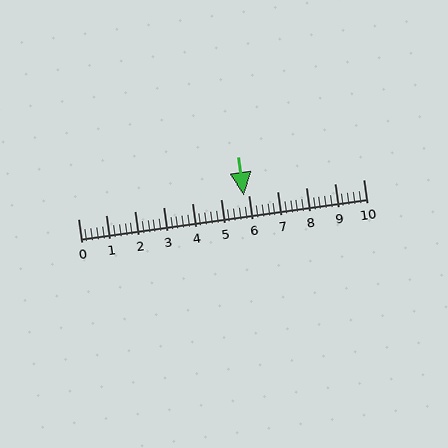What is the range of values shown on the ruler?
The ruler shows values from 0 to 10.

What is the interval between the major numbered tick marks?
The major tick marks are spaced 1 units apart.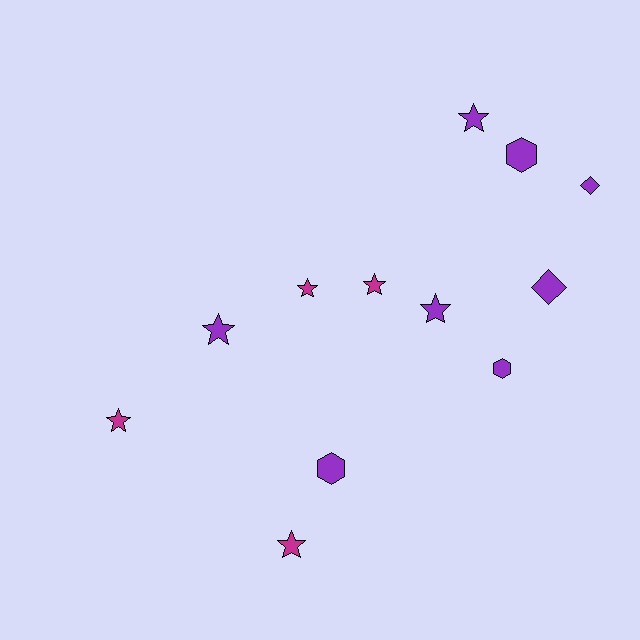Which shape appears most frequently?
Star, with 7 objects.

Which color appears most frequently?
Purple, with 8 objects.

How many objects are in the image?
There are 12 objects.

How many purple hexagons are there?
There are 3 purple hexagons.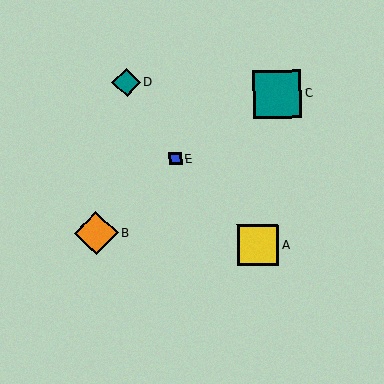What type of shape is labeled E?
Shape E is a blue square.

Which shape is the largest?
The teal square (labeled C) is the largest.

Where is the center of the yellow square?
The center of the yellow square is at (258, 245).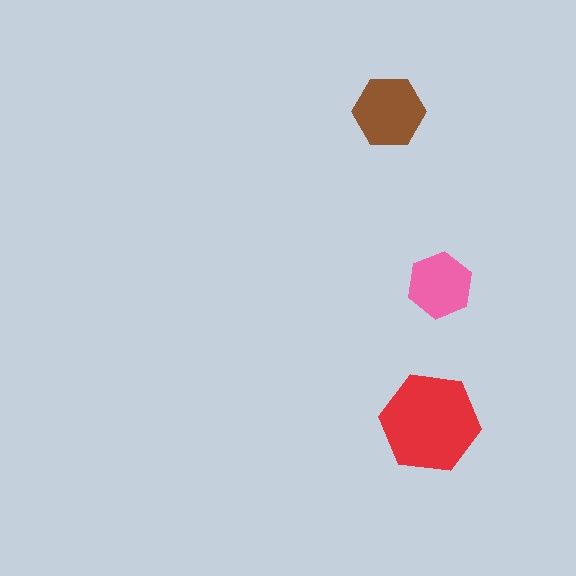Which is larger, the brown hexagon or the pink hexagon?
The brown one.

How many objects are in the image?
There are 3 objects in the image.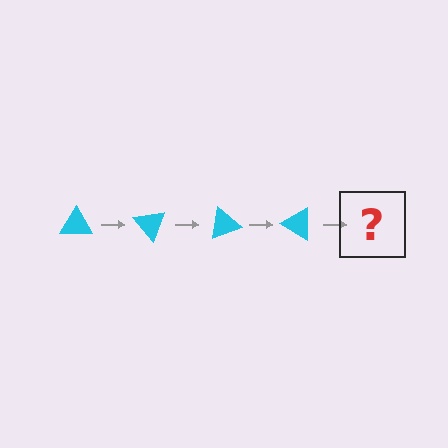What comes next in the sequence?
The next element should be a cyan triangle rotated 200 degrees.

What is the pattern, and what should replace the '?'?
The pattern is that the triangle rotates 50 degrees each step. The '?' should be a cyan triangle rotated 200 degrees.